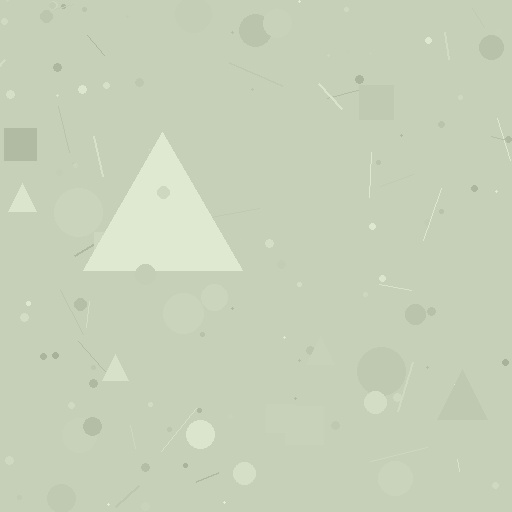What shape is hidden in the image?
A triangle is hidden in the image.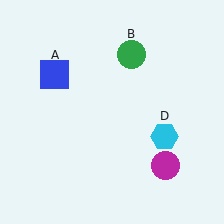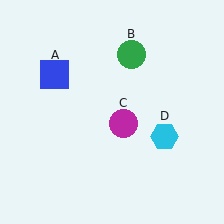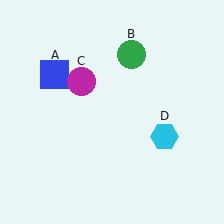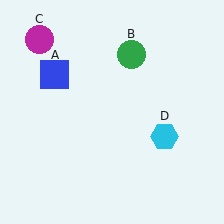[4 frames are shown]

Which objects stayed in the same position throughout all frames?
Blue square (object A) and green circle (object B) and cyan hexagon (object D) remained stationary.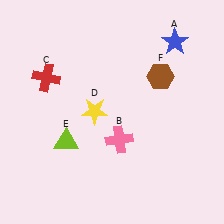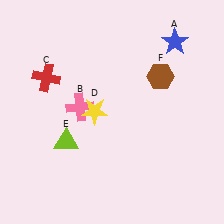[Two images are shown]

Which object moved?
The pink cross (B) moved left.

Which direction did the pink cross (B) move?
The pink cross (B) moved left.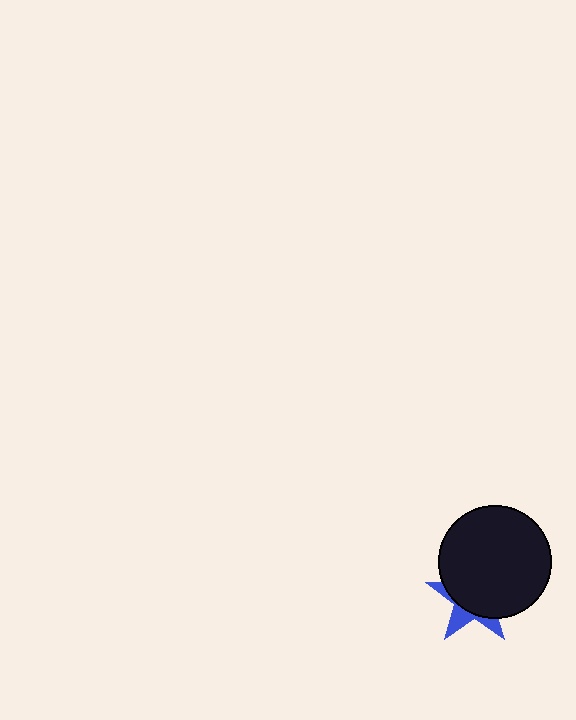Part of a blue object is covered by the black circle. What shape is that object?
It is a star.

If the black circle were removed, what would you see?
You would see the complete blue star.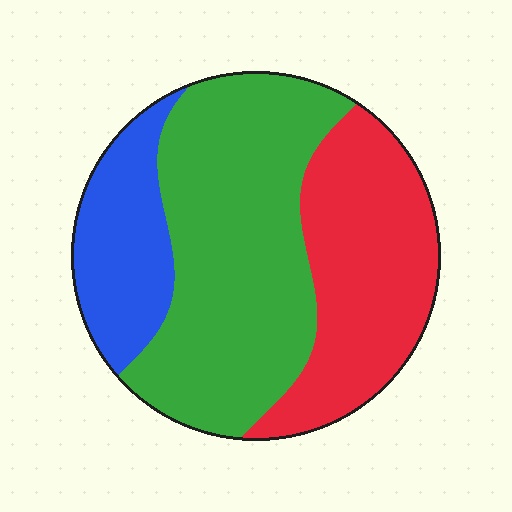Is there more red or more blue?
Red.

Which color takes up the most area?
Green, at roughly 50%.